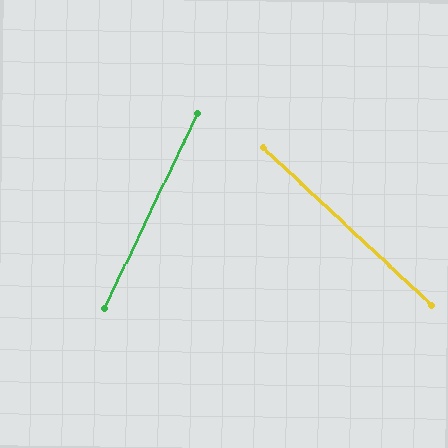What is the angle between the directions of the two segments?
Approximately 72 degrees.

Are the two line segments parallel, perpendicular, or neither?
Neither parallel nor perpendicular — they differ by about 72°.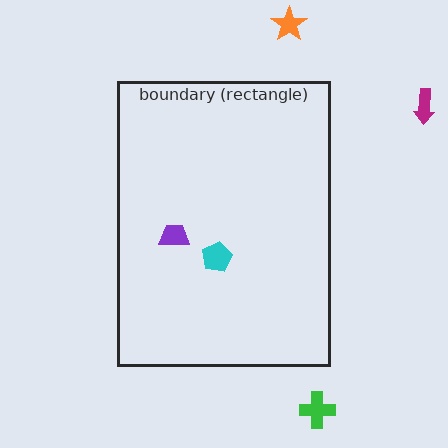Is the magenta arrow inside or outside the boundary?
Outside.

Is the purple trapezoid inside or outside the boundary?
Inside.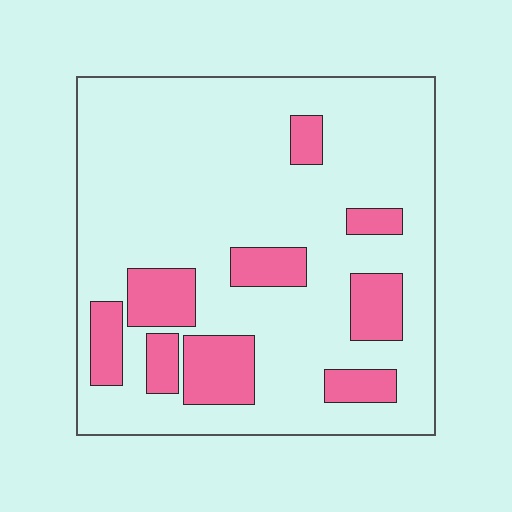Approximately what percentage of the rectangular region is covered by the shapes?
Approximately 20%.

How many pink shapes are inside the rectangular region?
9.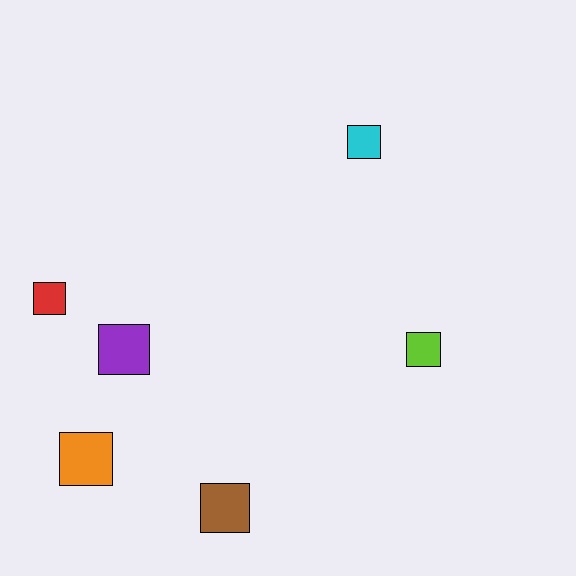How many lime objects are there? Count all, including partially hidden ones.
There is 1 lime object.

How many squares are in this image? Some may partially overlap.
There are 6 squares.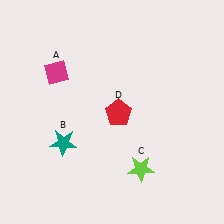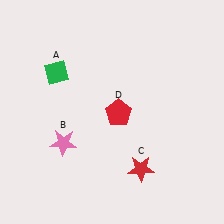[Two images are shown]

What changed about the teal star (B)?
In Image 1, B is teal. In Image 2, it changed to pink.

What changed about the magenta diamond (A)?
In Image 1, A is magenta. In Image 2, it changed to green.